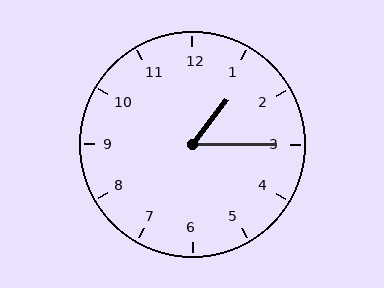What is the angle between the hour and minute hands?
Approximately 52 degrees.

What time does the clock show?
1:15.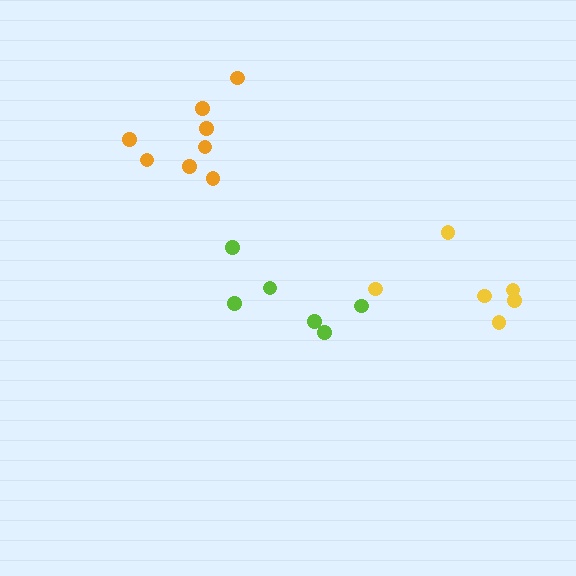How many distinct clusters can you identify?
There are 3 distinct clusters.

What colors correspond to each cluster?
The clusters are colored: lime, orange, yellow.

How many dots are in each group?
Group 1: 6 dots, Group 2: 8 dots, Group 3: 6 dots (20 total).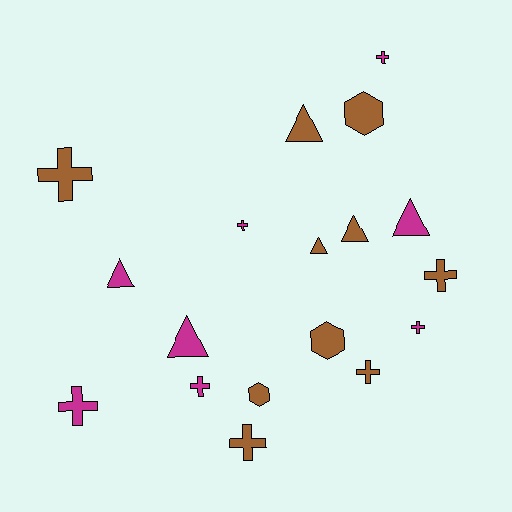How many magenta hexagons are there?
There are no magenta hexagons.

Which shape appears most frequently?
Cross, with 9 objects.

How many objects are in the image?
There are 18 objects.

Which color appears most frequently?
Brown, with 10 objects.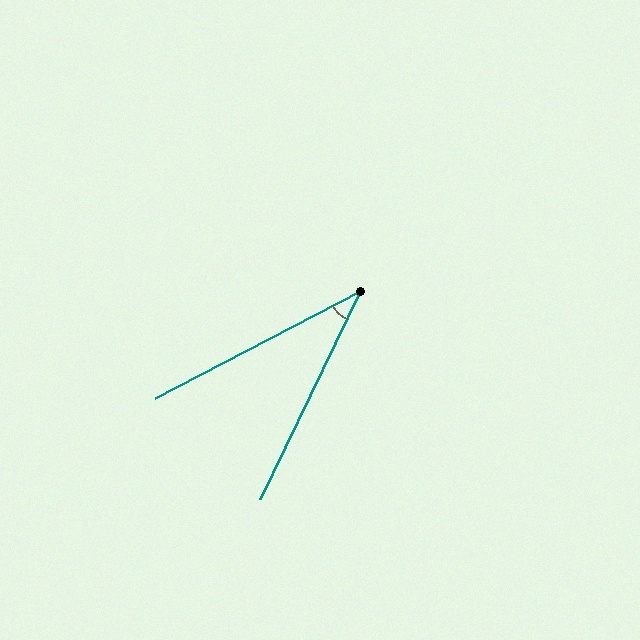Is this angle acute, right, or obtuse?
It is acute.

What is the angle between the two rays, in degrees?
Approximately 37 degrees.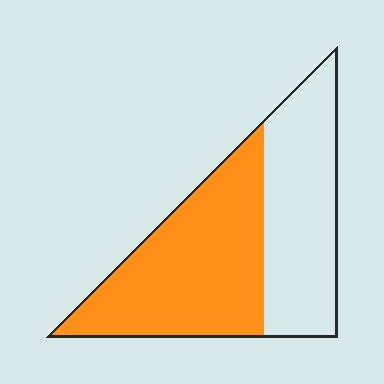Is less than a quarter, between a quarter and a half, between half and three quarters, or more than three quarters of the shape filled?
Between half and three quarters.